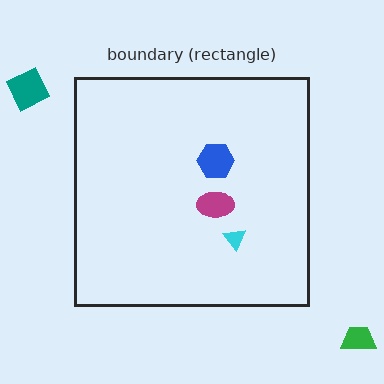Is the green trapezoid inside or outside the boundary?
Outside.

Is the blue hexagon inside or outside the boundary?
Inside.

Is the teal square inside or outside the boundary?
Outside.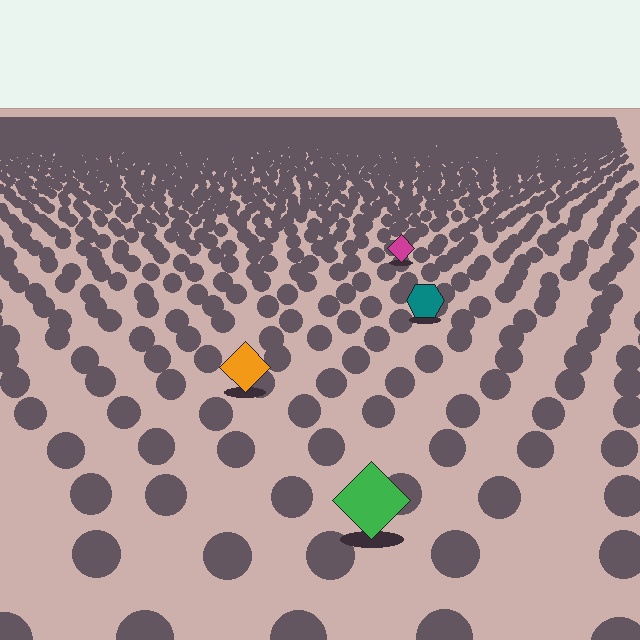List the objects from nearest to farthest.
From nearest to farthest: the green diamond, the orange diamond, the teal hexagon, the magenta diamond.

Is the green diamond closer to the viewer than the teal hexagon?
Yes. The green diamond is closer — you can tell from the texture gradient: the ground texture is coarser near it.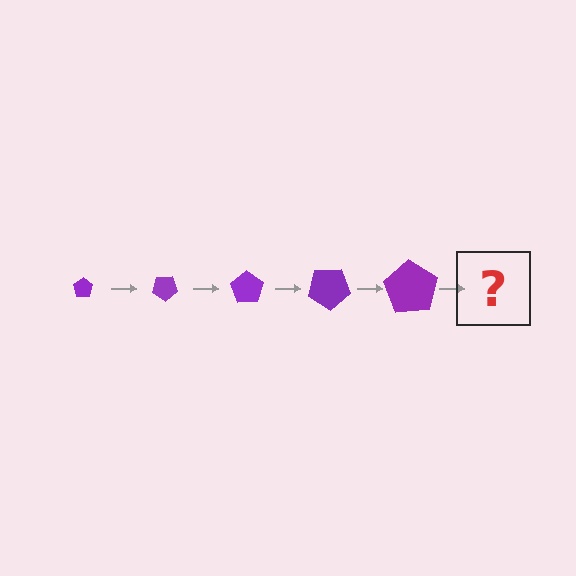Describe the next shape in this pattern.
It should be a pentagon, larger than the previous one and rotated 175 degrees from the start.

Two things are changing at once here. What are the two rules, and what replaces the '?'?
The two rules are that the pentagon grows larger each step and it rotates 35 degrees each step. The '?' should be a pentagon, larger than the previous one and rotated 175 degrees from the start.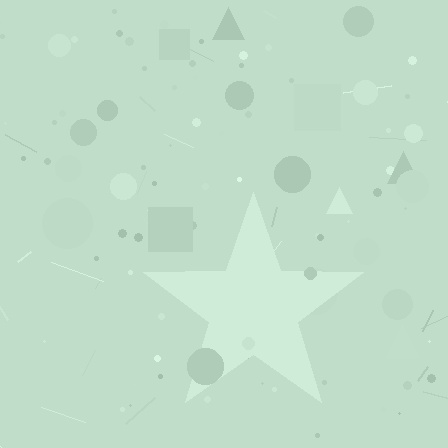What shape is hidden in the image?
A star is hidden in the image.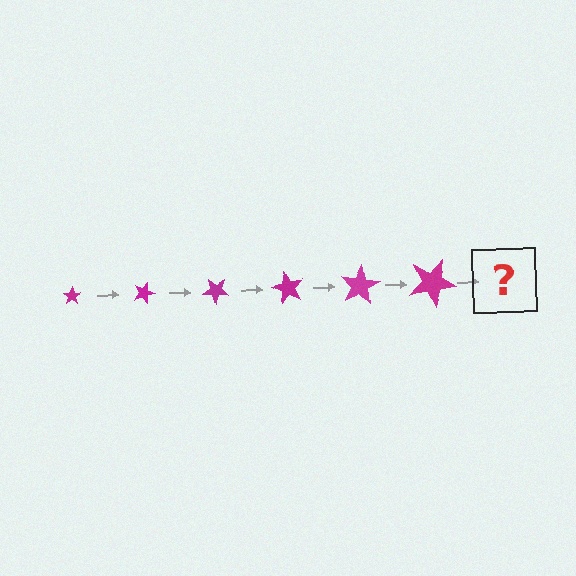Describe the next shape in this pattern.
It should be a star, larger than the previous one and rotated 120 degrees from the start.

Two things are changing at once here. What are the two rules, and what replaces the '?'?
The two rules are that the star grows larger each step and it rotates 20 degrees each step. The '?' should be a star, larger than the previous one and rotated 120 degrees from the start.